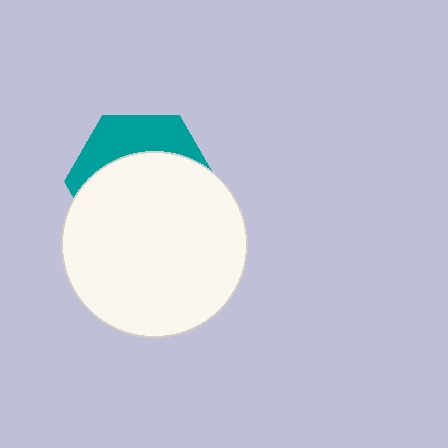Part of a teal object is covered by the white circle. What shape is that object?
It is a hexagon.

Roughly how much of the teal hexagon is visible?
A small part of it is visible (roughly 32%).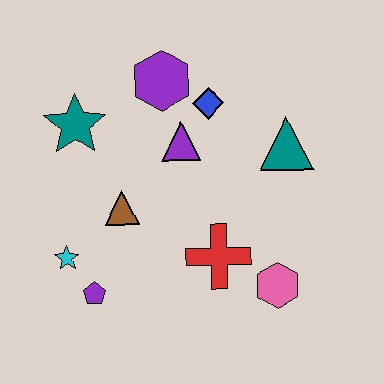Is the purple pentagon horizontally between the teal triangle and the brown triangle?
No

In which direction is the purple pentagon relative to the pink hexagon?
The purple pentagon is to the left of the pink hexagon.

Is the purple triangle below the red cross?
No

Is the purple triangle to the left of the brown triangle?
No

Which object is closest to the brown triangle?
The cyan star is closest to the brown triangle.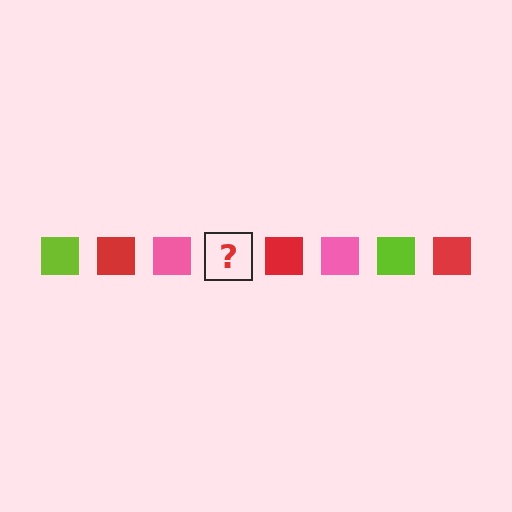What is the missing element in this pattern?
The missing element is a lime square.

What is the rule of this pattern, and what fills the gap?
The rule is that the pattern cycles through lime, red, pink squares. The gap should be filled with a lime square.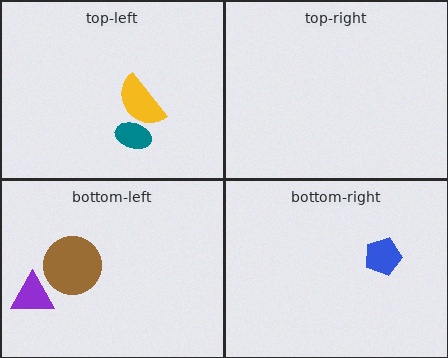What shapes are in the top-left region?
The teal ellipse, the yellow semicircle.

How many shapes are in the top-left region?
2.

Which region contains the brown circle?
The bottom-left region.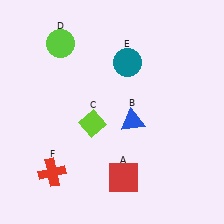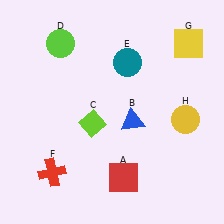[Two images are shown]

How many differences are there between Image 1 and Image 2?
There are 2 differences between the two images.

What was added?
A yellow square (G), a yellow circle (H) were added in Image 2.